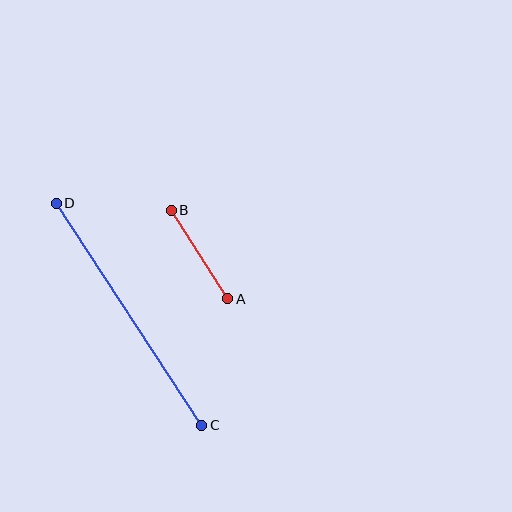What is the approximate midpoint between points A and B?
The midpoint is at approximately (200, 255) pixels.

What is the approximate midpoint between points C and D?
The midpoint is at approximately (129, 314) pixels.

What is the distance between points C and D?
The distance is approximately 265 pixels.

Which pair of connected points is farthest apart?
Points C and D are farthest apart.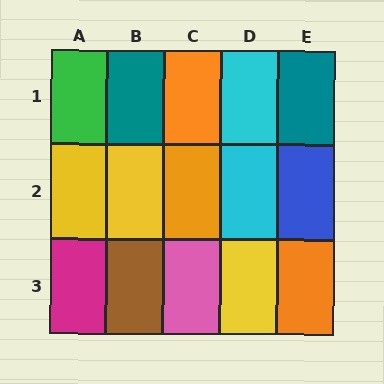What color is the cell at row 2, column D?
Cyan.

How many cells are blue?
1 cell is blue.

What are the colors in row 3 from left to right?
Magenta, brown, pink, yellow, orange.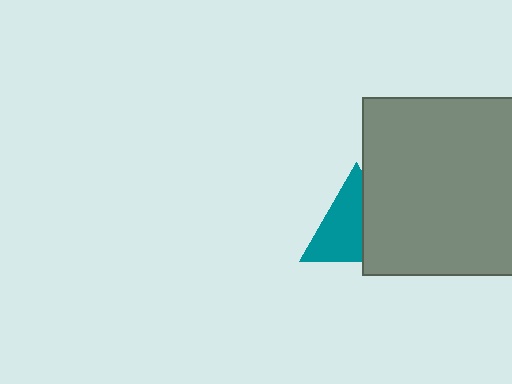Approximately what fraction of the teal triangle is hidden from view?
Roughly 42% of the teal triangle is hidden behind the gray square.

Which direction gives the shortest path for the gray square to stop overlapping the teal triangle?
Moving right gives the shortest separation.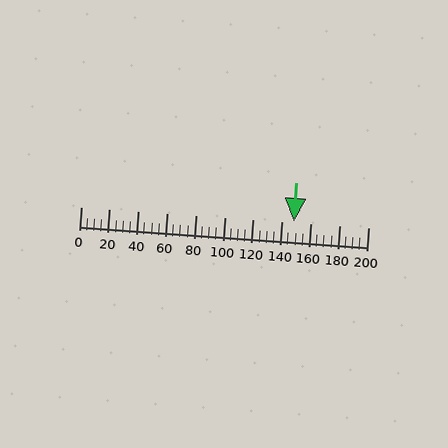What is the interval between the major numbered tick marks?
The major tick marks are spaced 20 units apart.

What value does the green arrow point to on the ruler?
The green arrow points to approximately 148.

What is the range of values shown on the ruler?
The ruler shows values from 0 to 200.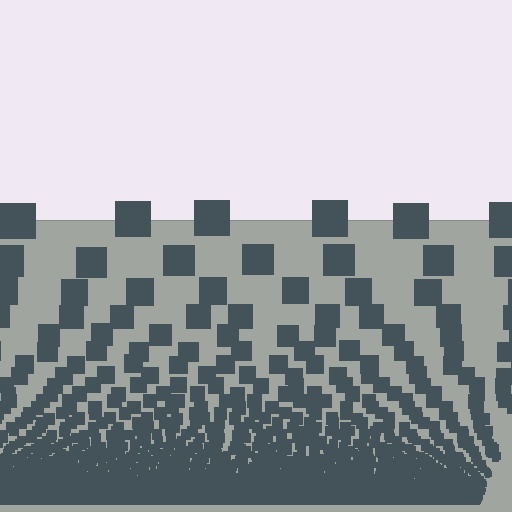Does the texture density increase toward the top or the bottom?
Density increases toward the bottom.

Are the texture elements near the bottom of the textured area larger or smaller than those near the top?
Smaller. The gradient is inverted — elements near the bottom are smaller and denser.